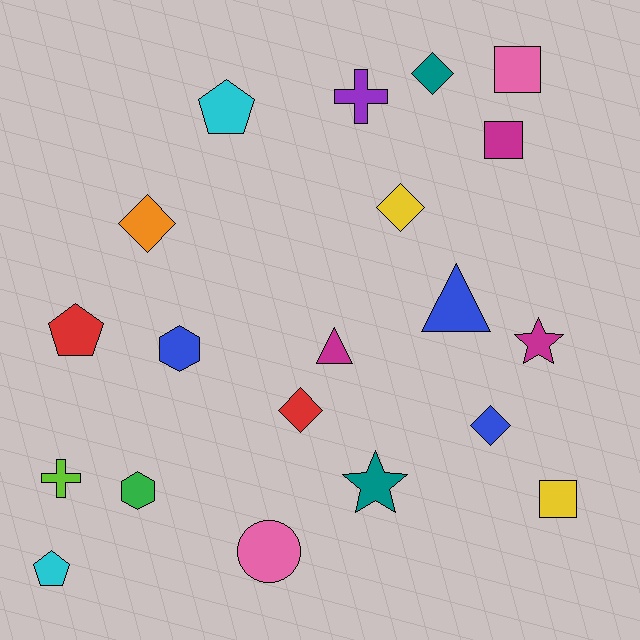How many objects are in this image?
There are 20 objects.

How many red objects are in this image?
There are 2 red objects.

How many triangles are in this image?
There are 2 triangles.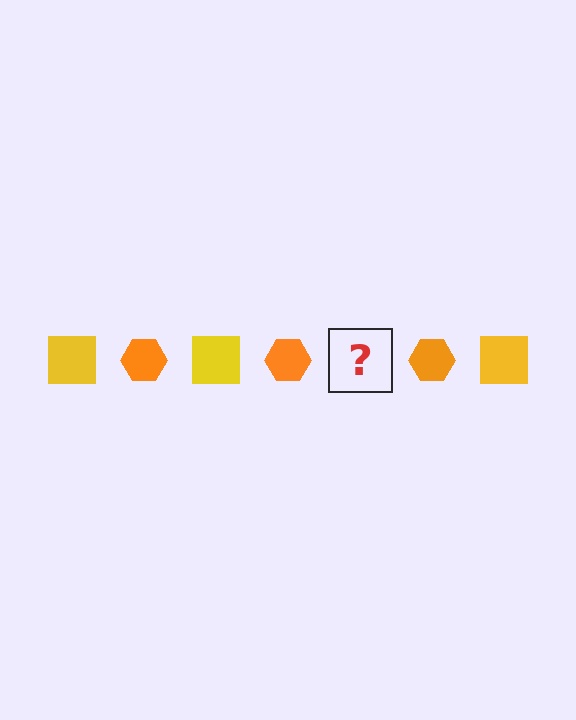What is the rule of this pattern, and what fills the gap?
The rule is that the pattern alternates between yellow square and orange hexagon. The gap should be filled with a yellow square.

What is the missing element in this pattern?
The missing element is a yellow square.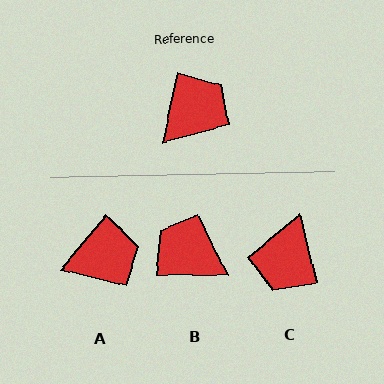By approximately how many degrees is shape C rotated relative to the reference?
Approximately 155 degrees clockwise.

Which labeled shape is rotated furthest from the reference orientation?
C, about 155 degrees away.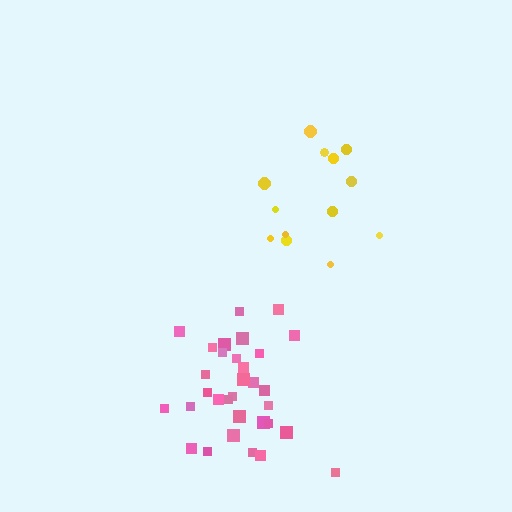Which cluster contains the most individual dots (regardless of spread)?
Pink (32).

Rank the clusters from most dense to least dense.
pink, yellow.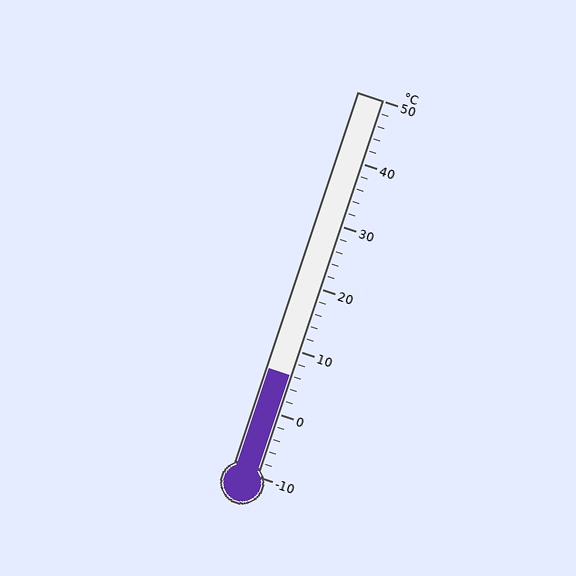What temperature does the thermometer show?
The thermometer shows approximately 6°C.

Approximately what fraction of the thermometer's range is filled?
The thermometer is filled to approximately 25% of its range.